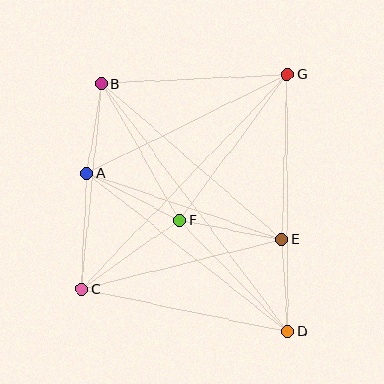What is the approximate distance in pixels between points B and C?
The distance between B and C is approximately 207 pixels.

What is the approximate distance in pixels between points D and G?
The distance between D and G is approximately 257 pixels.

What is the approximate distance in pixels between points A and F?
The distance between A and F is approximately 104 pixels.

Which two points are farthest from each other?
Points B and D are farthest from each other.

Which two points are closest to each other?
Points A and B are closest to each other.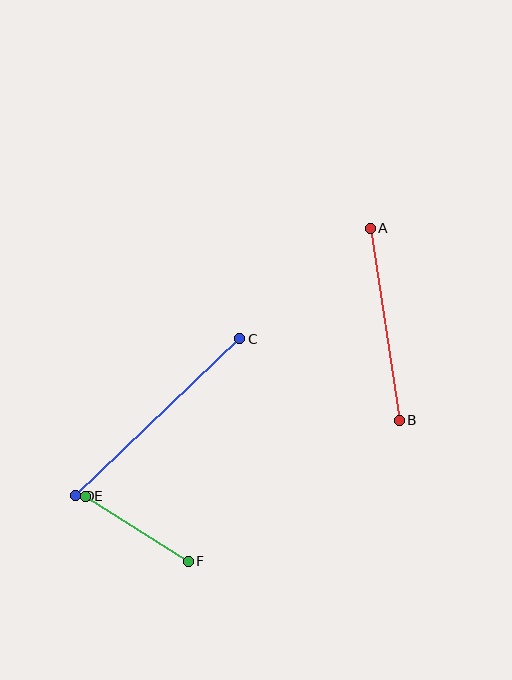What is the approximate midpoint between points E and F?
The midpoint is at approximately (137, 529) pixels.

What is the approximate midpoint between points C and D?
The midpoint is at approximately (158, 417) pixels.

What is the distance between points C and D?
The distance is approximately 227 pixels.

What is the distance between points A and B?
The distance is approximately 194 pixels.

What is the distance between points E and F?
The distance is approximately 122 pixels.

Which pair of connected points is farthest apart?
Points C and D are farthest apart.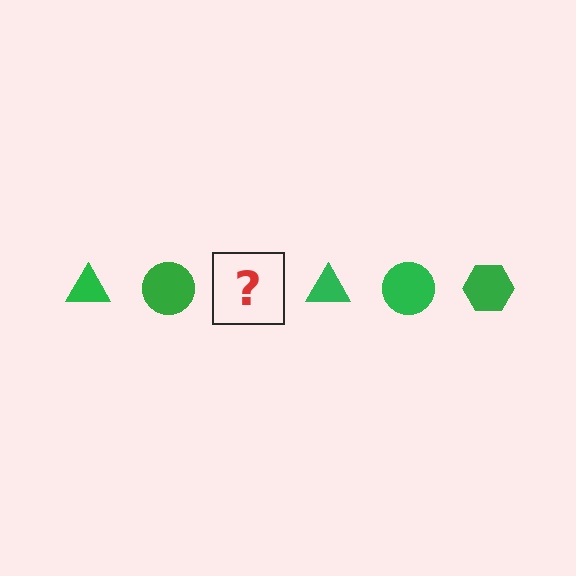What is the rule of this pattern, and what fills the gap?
The rule is that the pattern cycles through triangle, circle, hexagon shapes in green. The gap should be filled with a green hexagon.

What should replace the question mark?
The question mark should be replaced with a green hexagon.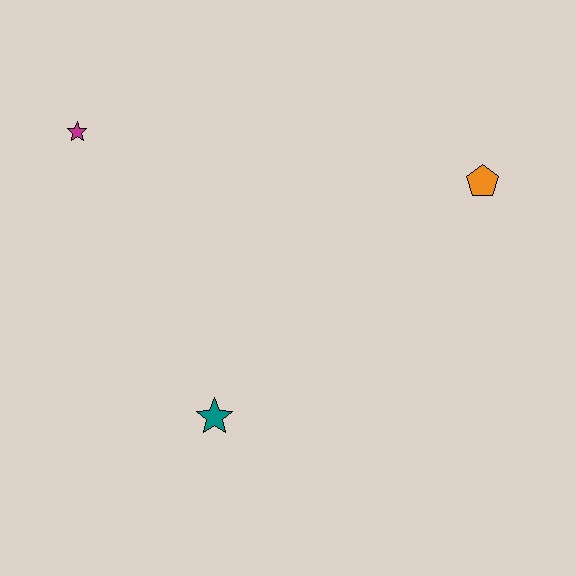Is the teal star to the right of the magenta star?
Yes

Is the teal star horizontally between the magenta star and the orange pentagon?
Yes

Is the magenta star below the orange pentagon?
No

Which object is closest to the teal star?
The magenta star is closest to the teal star.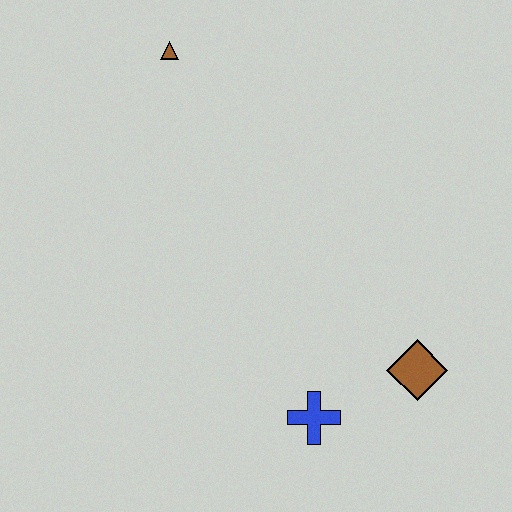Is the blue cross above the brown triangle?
No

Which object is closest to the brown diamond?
The blue cross is closest to the brown diamond.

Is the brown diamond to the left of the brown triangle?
No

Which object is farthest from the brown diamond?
The brown triangle is farthest from the brown diamond.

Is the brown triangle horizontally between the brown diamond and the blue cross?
No